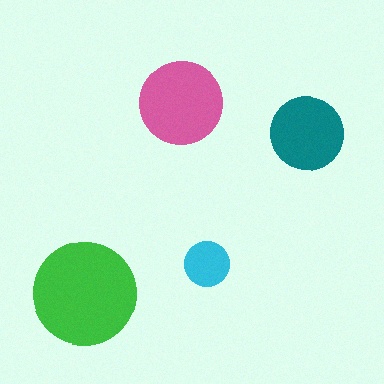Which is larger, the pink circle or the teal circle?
The pink one.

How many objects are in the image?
There are 4 objects in the image.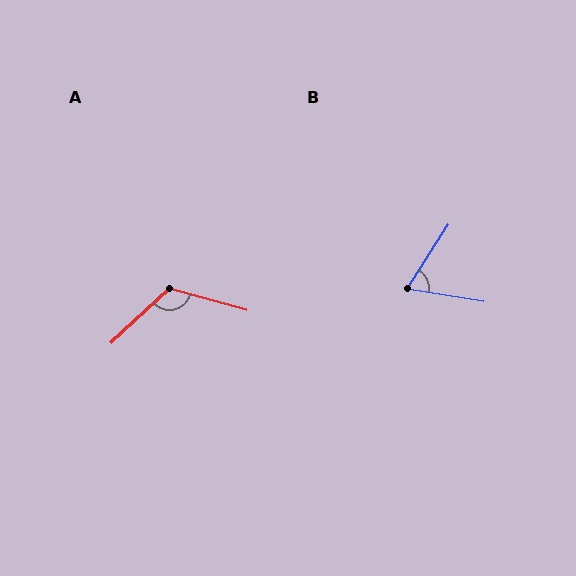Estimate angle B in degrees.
Approximately 66 degrees.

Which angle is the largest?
A, at approximately 122 degrees.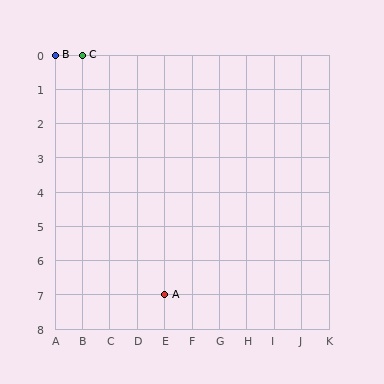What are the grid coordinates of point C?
Point C is at grid coordinates (B, 0).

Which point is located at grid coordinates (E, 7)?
Point A is at (E, 7).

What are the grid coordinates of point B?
Point B is at grid coordinates (A, 0).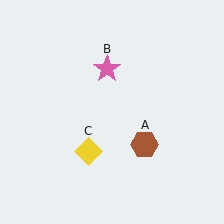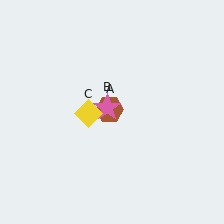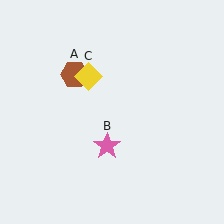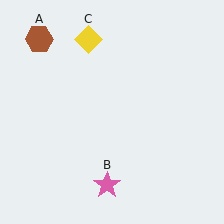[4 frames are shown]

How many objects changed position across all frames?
3 objects changed position: brown hexagon (object A), pink star (object B), yellow diamond (object C).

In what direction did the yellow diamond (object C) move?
The yellow diamond (object C) moved up.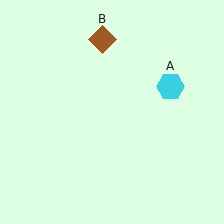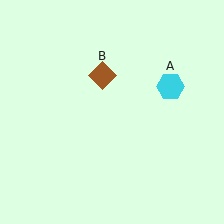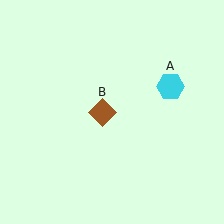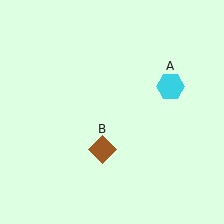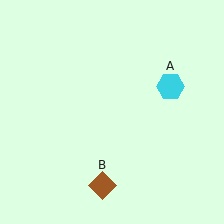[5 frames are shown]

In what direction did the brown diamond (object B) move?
The brown diamond (object B) moved down.